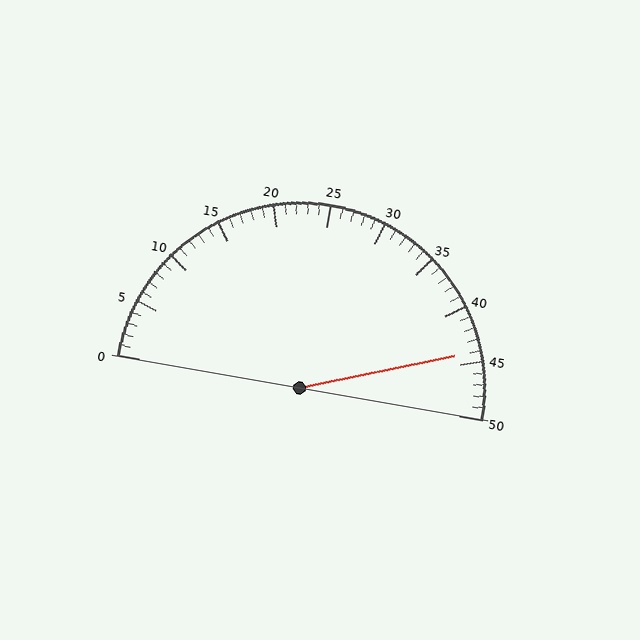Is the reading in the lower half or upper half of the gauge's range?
The reading is in the upper half of the range (0 to 50).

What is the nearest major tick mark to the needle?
The nearest major tick mark is 45.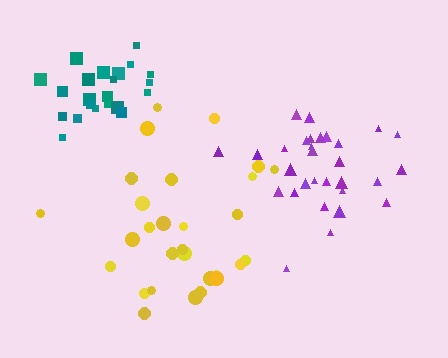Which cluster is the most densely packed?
Teal.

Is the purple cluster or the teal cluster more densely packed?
Teal.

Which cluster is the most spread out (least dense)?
Yellow.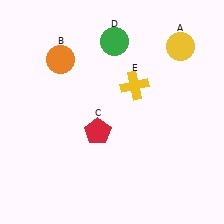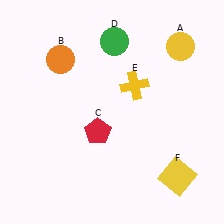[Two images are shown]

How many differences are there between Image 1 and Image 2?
There is 1 difference between the two images.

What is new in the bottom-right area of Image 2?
A yellow square (F) was added in the bottom-right area of Image 2.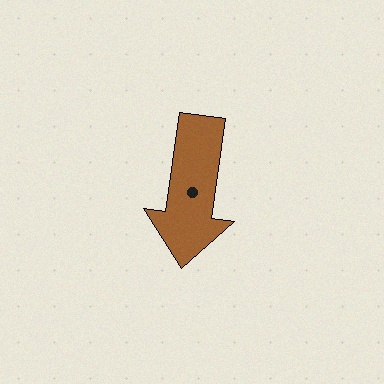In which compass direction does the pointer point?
South.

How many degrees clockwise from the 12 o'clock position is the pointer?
Approximately 188 degrees.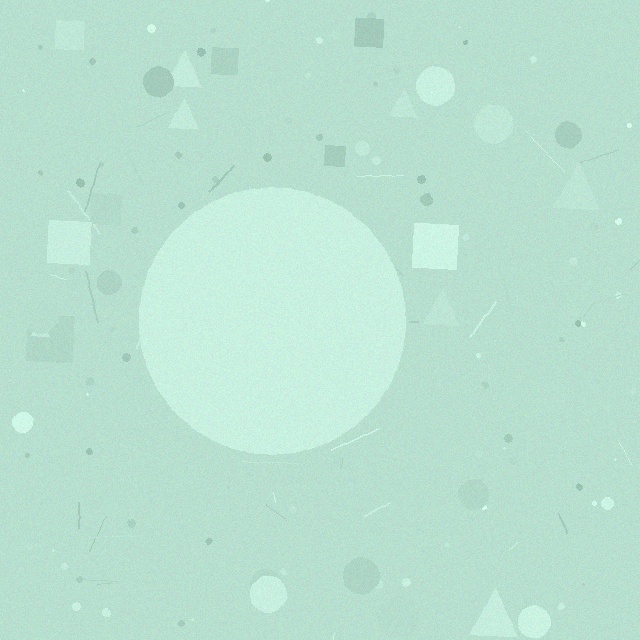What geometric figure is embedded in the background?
A circle is embedded in the background.